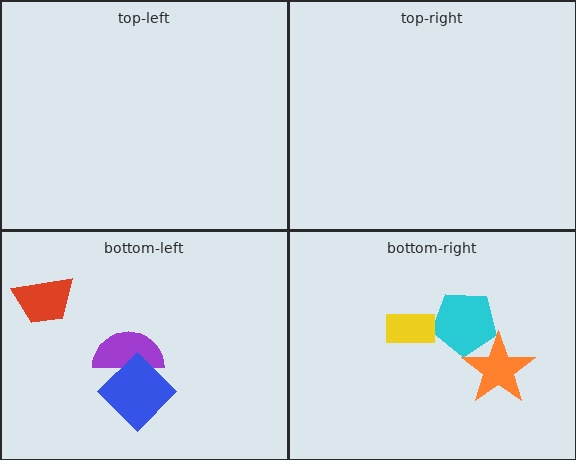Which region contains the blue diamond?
The bottom-left region.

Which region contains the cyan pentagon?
The bottom-right region.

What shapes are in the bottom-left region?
The purple semicircle, the red trapezoid, the blue diamond.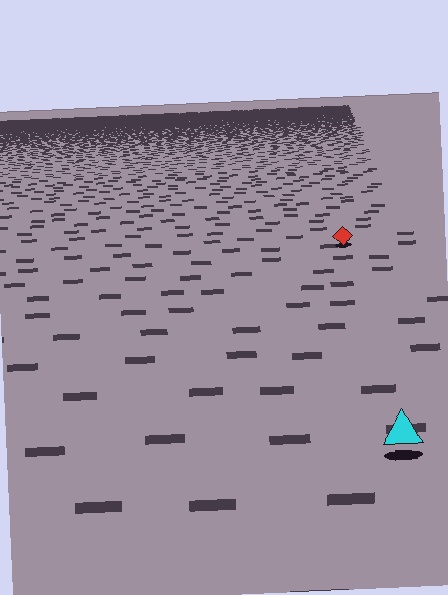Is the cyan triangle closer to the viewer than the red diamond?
Yes. The cyan triangle is closer — you can tell from the texture gradient: the ground texture is coarser near it.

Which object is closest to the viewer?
The cyan triangle is closest. The texture marks near it are larger and more spread out.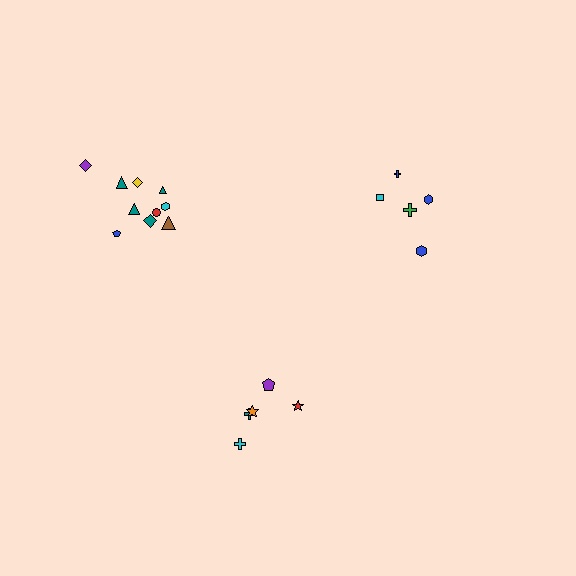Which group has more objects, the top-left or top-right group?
The top-left group.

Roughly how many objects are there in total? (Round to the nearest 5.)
Roughly 20 objects in total.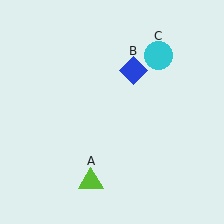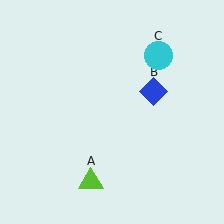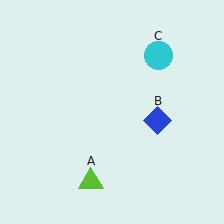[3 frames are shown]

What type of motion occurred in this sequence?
The blue diamond (object B) rotated clockwise around the center of the scene.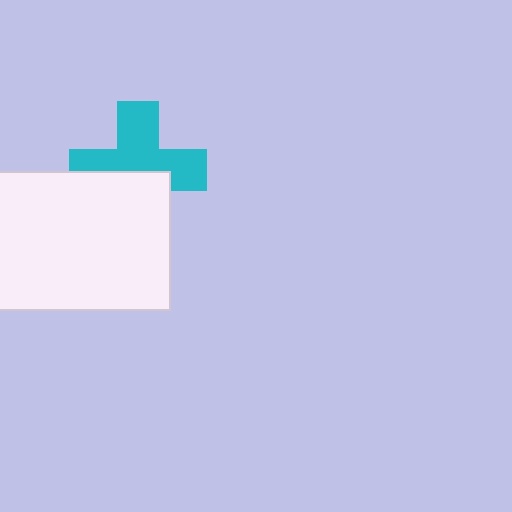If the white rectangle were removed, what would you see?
You would see the complete cyan cross.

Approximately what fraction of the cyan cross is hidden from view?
Roughly 41% of the cyan cross is hidden behind the white rectangle.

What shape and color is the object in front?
The object in front is a white rectangle.